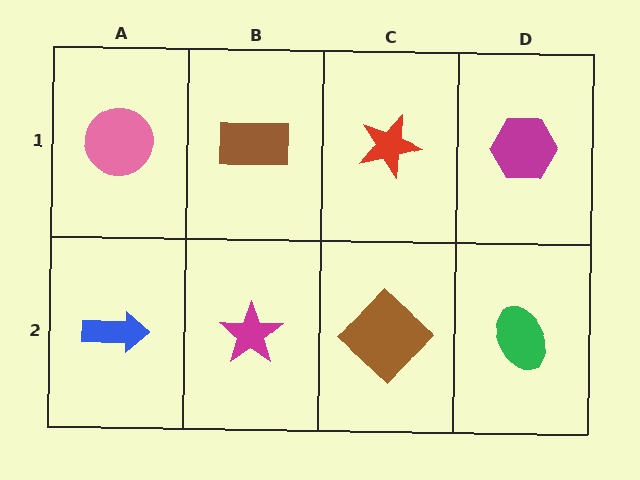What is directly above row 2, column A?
A pink circle.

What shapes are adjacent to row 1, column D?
A green ellipse (row 2, column D), a red star (row 1, column C).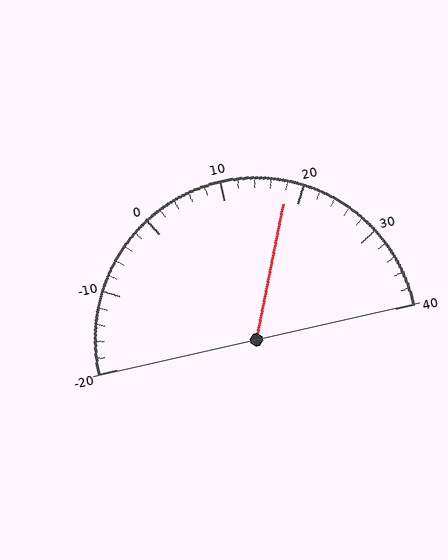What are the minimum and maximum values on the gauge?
The gauge ranges from -20 to 40.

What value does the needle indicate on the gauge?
The needle indicates approximately 18.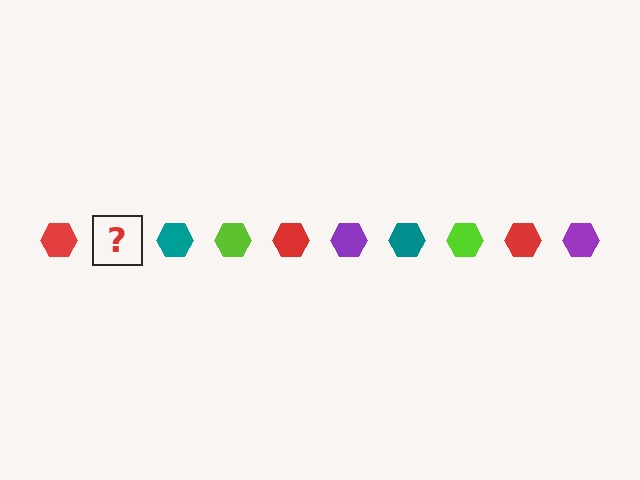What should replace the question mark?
The question mark should be replaced with a purple hexagon.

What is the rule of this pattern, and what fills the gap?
The rule is that the pattern cycles through red, purple, teal, lime hexagons. The gap should be filled with a purple hexagon.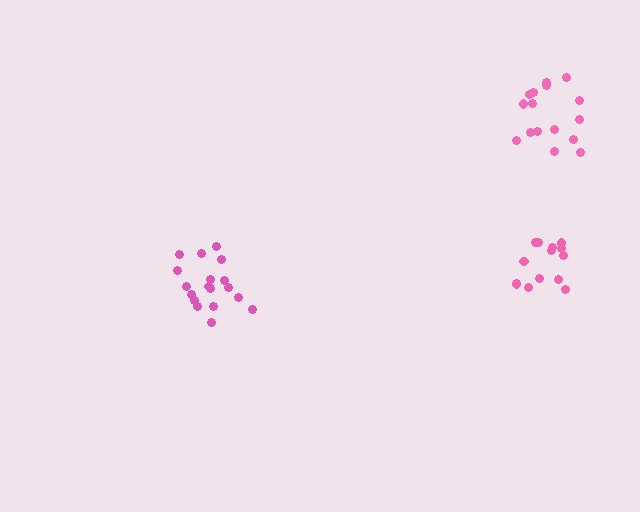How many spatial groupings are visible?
There are 3 spatial groupings.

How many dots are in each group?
Group 1: 14 dots, Group 2: 18 dots, Group 3: 16 dots (48 total).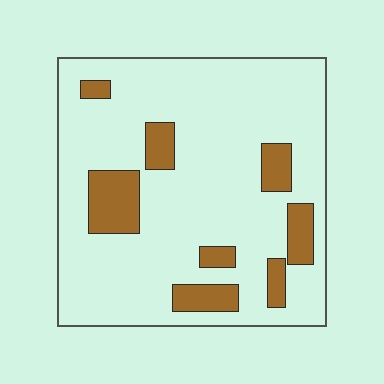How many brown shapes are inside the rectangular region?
8.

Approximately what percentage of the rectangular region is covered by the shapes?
Approximately 15%.